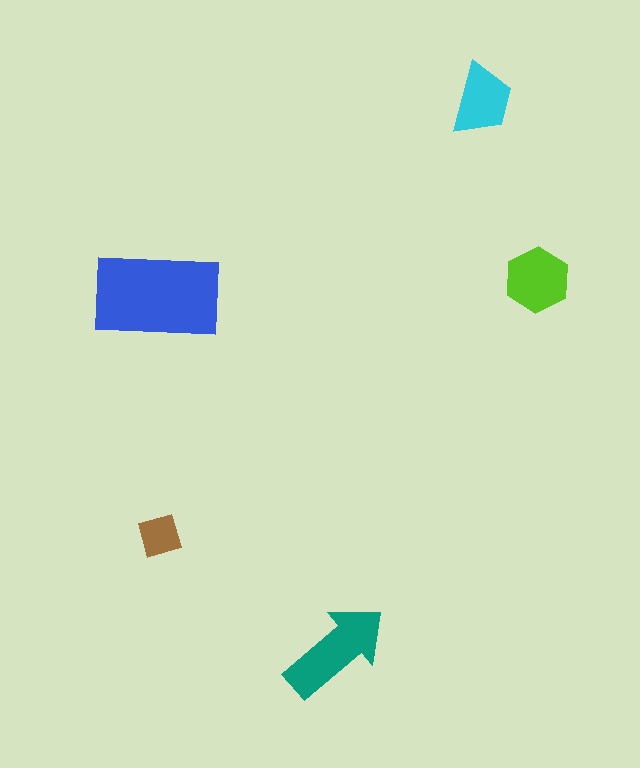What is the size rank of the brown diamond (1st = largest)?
5th.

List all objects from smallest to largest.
The brown diamond, the cyan trapezoid, the lime hexagon, the teal arrow, the blue rectangle.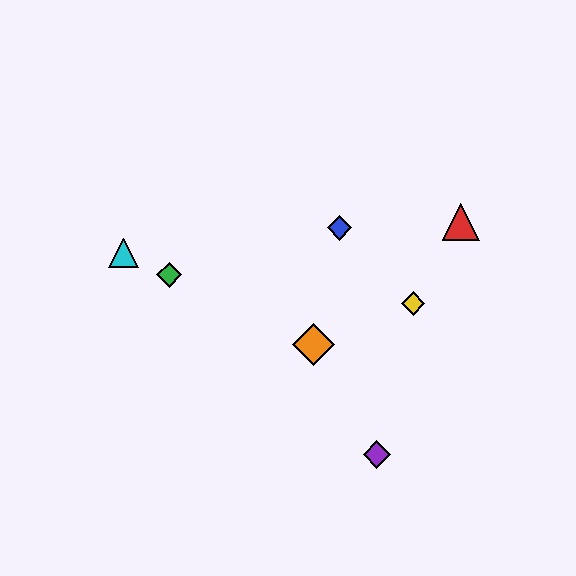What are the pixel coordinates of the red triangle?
The red triangle is at (461, 222).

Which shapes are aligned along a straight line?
The green diamond, the orange diamond, the cyan triangle are aligned along a straight line.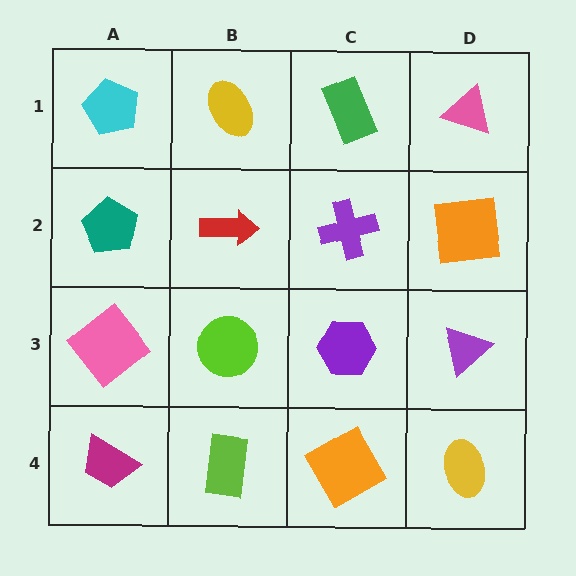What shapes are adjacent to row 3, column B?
A red arrow (row 2, column B), a lime rectangle (row 4, column B), a pink diamond (row 3, column A), a purple hexagon (row 3, column C).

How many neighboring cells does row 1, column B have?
3.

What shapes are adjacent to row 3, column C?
A purple cross (row 2, column C), an orange diamond (row 4, column C), a lime circle (row 3, column B), a purple triangle (row 3, column D).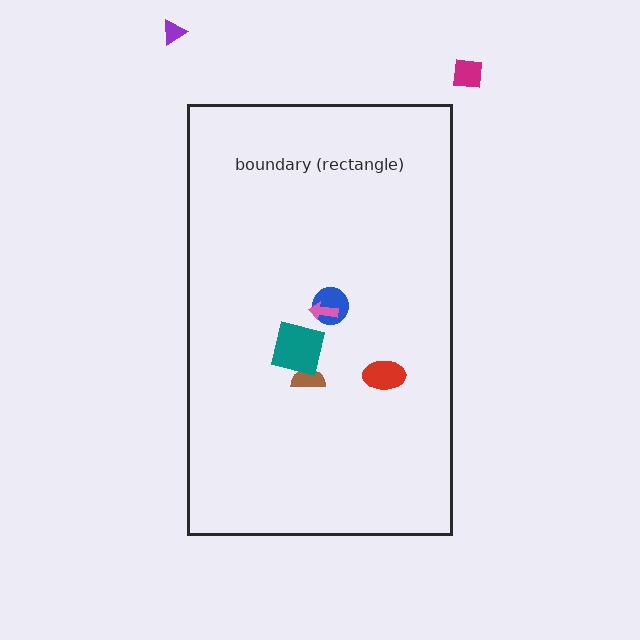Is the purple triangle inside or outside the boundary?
Outside.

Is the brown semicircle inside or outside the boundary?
Inside.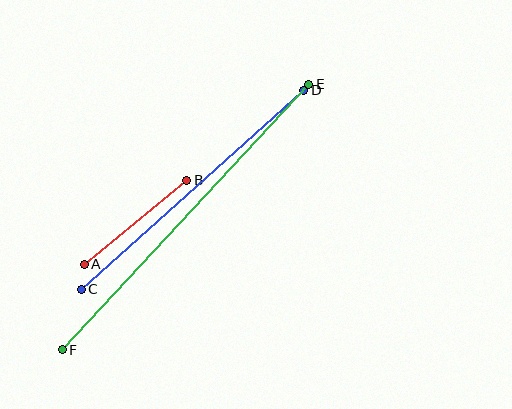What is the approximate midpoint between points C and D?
The midpoint is at approximately (193, 190) pixels.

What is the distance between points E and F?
The distance is approximately 362 pixels.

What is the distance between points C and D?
The distance is approximately 299 pixels.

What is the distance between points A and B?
The distance is approximately 133 pixels.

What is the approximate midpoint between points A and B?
The midpoint is at approximately (135, 222) pixels.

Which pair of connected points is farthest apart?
Points E and F are farthest apart.